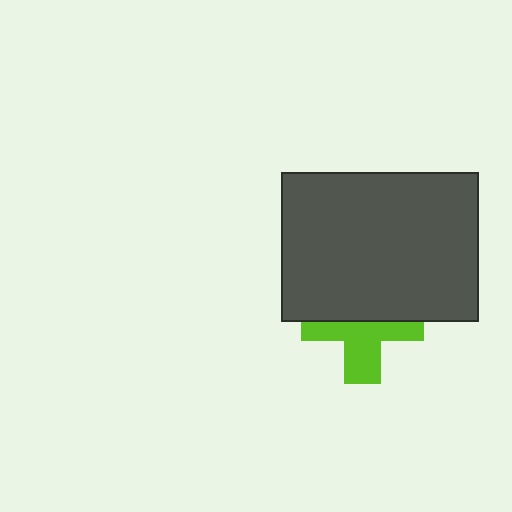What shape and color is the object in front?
The object in front is a dark gray rectangle.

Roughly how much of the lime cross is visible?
About half of it is visible (roughly 52%).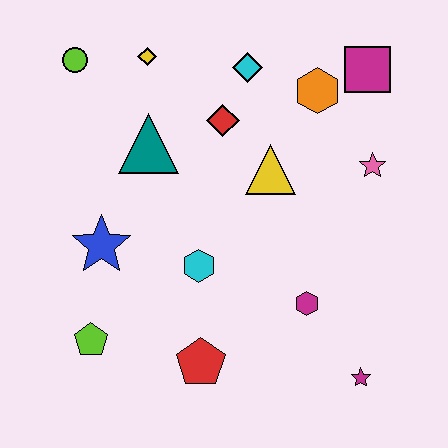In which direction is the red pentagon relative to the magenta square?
The red pentagon is below the magenta square.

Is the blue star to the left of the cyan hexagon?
Yes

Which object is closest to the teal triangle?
The red diamond is closest to the teal triangle.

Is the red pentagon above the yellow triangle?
No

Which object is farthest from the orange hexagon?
The lime pentagon is farthest from the orange hexagon.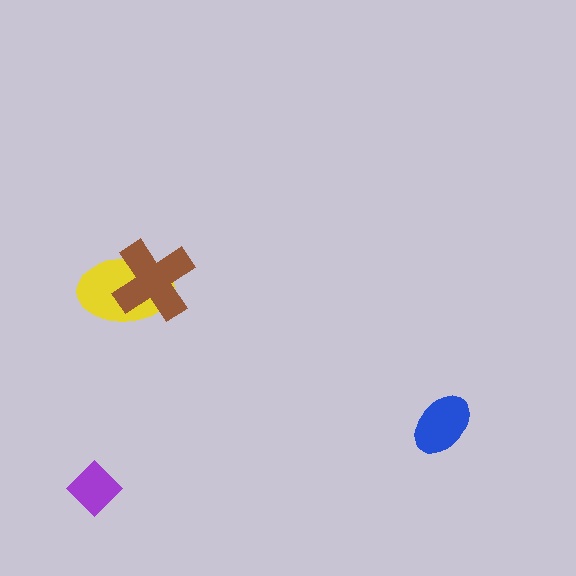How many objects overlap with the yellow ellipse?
1 object overlaps with the yellow ellipse.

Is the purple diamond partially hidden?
No, no other shape covers it.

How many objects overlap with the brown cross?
1 object overlaps with the brown cross.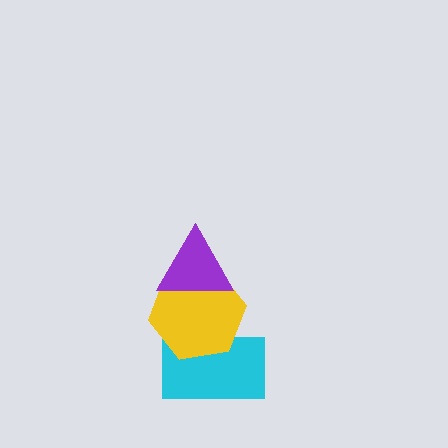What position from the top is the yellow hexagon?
The yellow hexagon is 2nd from the top.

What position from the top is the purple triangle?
The purple triangle is 1st from the top.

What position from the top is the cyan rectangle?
The cyan rectangle is 3rd from the top.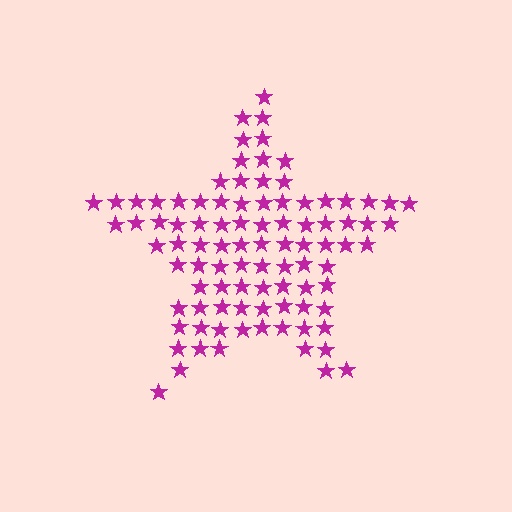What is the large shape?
The large shape is a star.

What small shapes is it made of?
It is made of small stars.